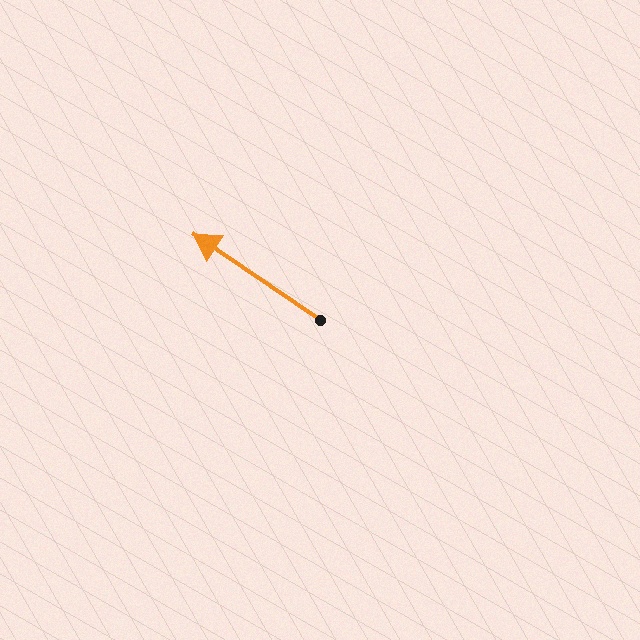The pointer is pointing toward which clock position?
Roughly 10 o'clock.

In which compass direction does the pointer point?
Northwest.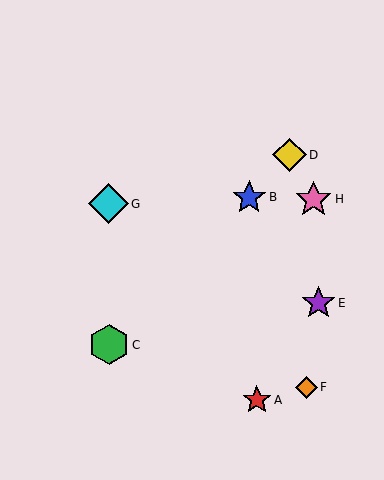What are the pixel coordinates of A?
Object A is at (257, 400).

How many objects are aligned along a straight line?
3 objects (B, C, D) are aligned along a straight line.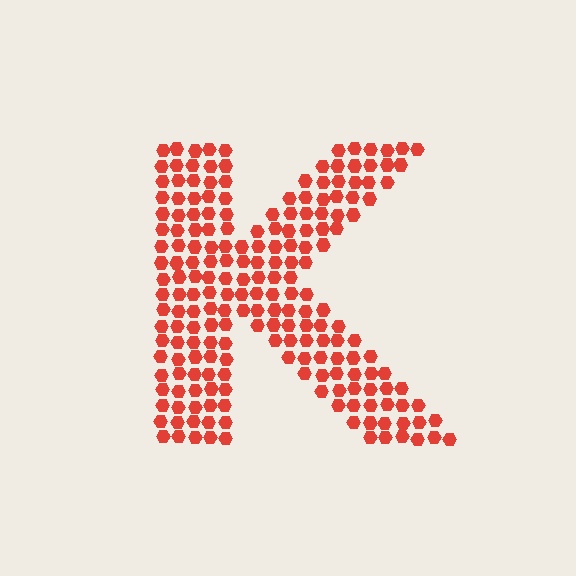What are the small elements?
The small elements are hexagons.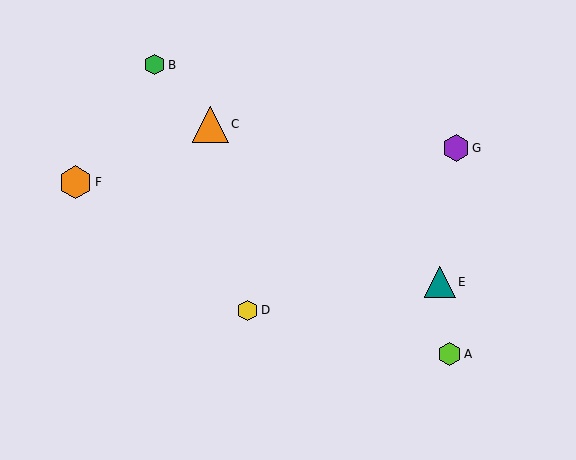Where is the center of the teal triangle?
The center of the teal triangle is at (440, 282).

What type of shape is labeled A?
Shape A is a lime hexagon.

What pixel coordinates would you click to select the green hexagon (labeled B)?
Click at (155, 65) to select the green hexagon B.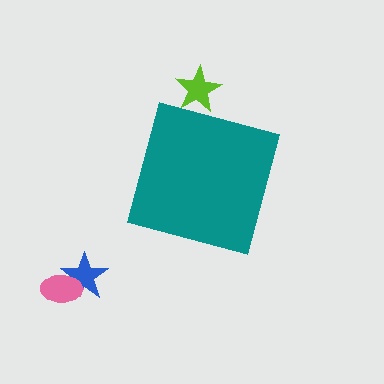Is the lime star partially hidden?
Yes, the lime star is partially hidden behind the teal square.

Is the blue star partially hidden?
No, the blue star is fully visible.